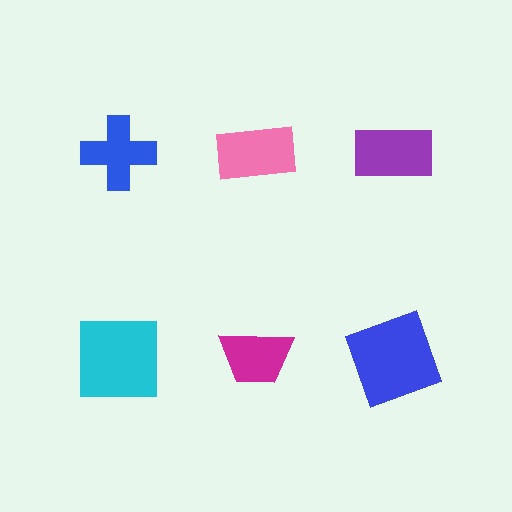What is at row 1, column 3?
A purple rectangle.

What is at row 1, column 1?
A blue cross.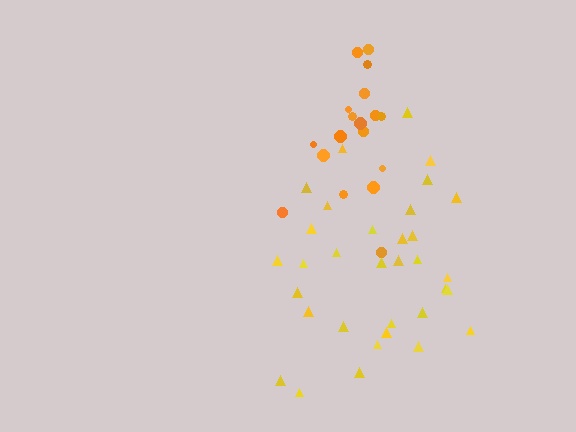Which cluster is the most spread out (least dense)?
Orange.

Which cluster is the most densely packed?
Yellow.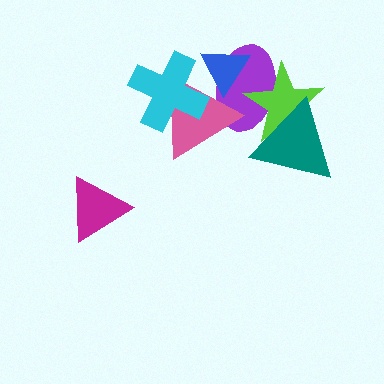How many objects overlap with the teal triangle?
2 objects overlap with the teal triangle.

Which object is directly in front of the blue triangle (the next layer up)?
The pink triangle is directly in front of the blue triangle.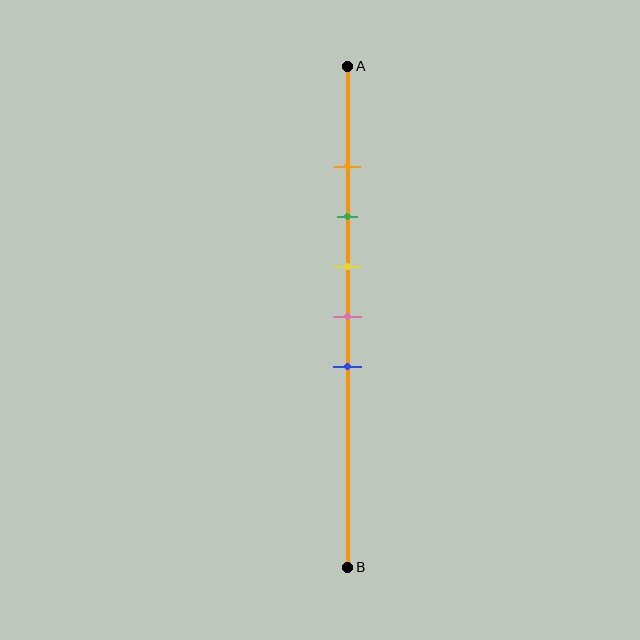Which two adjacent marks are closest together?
The orange and green marks are the closest adjacent pair.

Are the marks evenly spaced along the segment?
Yes, the marks are approximately evenly spaced.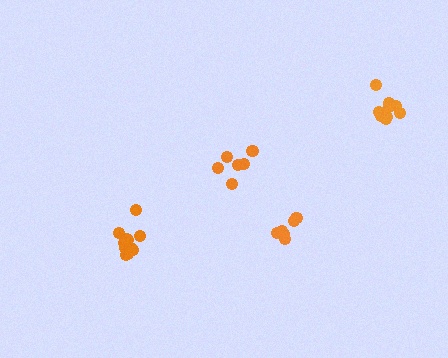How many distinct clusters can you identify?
There are 4 distinct clusters.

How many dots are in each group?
Group 1: 6 dots, Group 2: 11 dots, Group 3: 10 dots, Group 4: 6 dots (33 total).